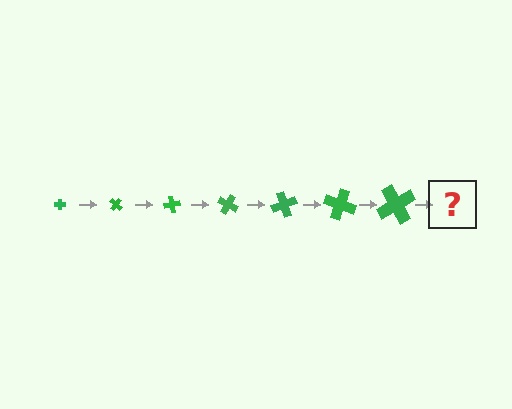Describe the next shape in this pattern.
It should be a cross, larger than the previous one and rotated 280 degrees from the start.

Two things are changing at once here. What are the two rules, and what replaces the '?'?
The two rules are that the cross grows larger each step and it rotates 40 degrees each step. The '?' should be a cross, larger than the previous one and rotated 280 degrees from the start.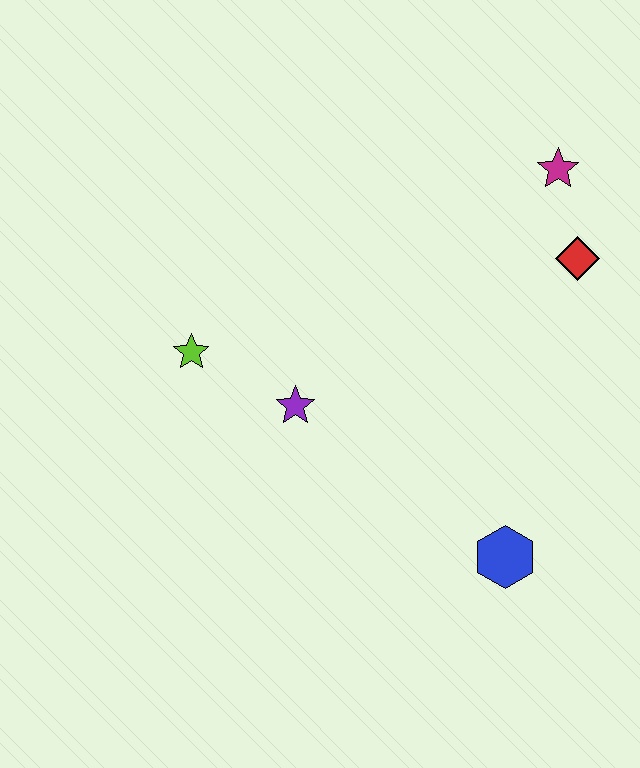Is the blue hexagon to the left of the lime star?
No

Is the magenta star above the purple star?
Yes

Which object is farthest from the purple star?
The magenta star is farthest from the purple star.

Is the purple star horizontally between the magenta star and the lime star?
Yes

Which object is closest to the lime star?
The purple star is closest to the lime star.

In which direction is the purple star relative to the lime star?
The purple star is to the right of the lime star.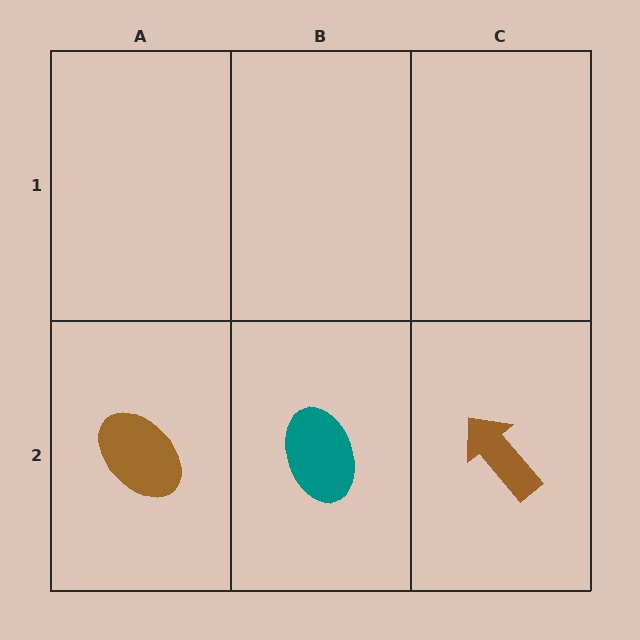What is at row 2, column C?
A brown arrow.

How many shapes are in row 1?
0 shapes.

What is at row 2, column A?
A brown ellipse.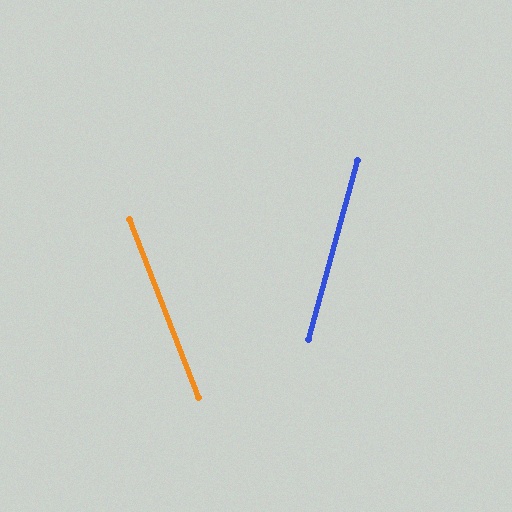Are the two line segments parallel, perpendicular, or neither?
Neither parallel nor perpendicular — they differ by about 36°.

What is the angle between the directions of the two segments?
Approximately 36 degrees.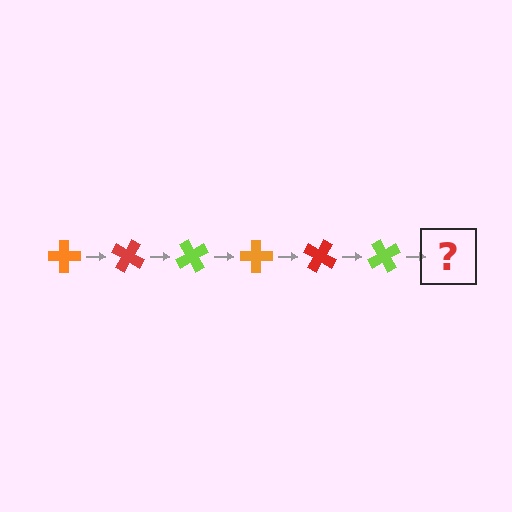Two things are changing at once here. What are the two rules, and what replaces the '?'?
The two rules are that it rotates 30 degrees each step and the color cycles through orange, red, and lime. The '?' should be an orange cross, rotated 180 degrees from the start.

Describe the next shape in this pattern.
It should be an orange cross, rotated 180 degrees from the start.